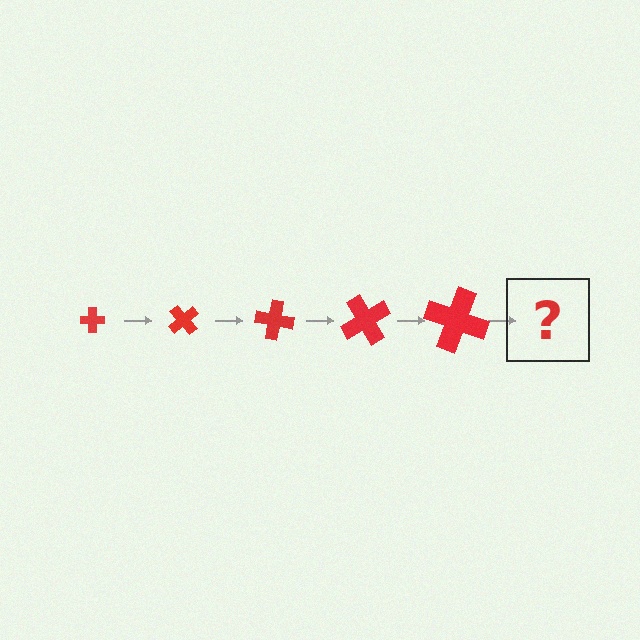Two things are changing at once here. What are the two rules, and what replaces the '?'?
The two rules are that the cross grows larger each step and it rotates 50 degrees each step. The '?' should be a cross, larger than the previous one and rotated 250 degrees from the start.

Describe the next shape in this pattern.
It should be a cross, larger than the previous one and rotated 250 degrees from the start.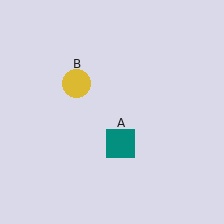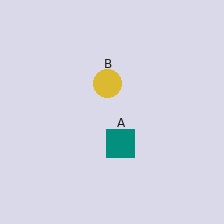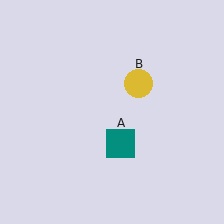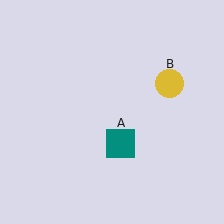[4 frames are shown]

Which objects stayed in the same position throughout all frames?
Teal square (object A) remained stationary.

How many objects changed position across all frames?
1 object changed position: yellow circle (object B).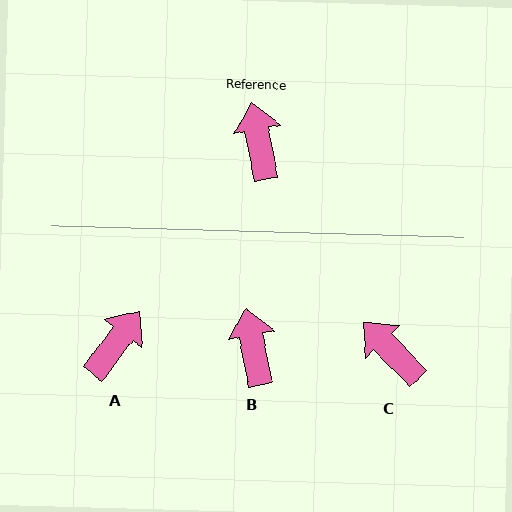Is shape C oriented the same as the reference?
No, it is off by about 33 degrees.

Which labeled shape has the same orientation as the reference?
B.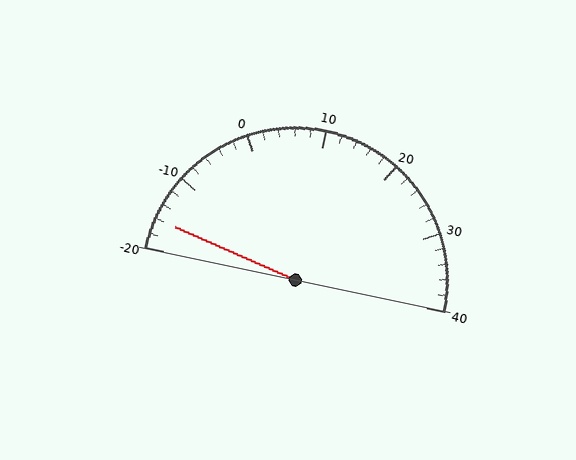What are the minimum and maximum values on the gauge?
The gauge ranges from -20 to 40.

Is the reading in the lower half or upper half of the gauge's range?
The reading is in the lower half of the range (-20 to 40).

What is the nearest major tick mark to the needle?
The nearest major tick mark is -20.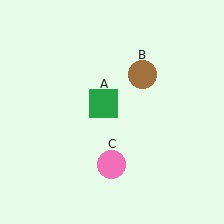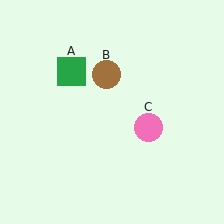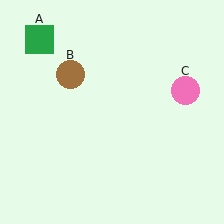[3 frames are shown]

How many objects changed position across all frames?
3 objects changed position: green square (object A), brown circle (object B), pink circle (object C).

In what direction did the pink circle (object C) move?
The pink circle (object C) moved up and to the right.